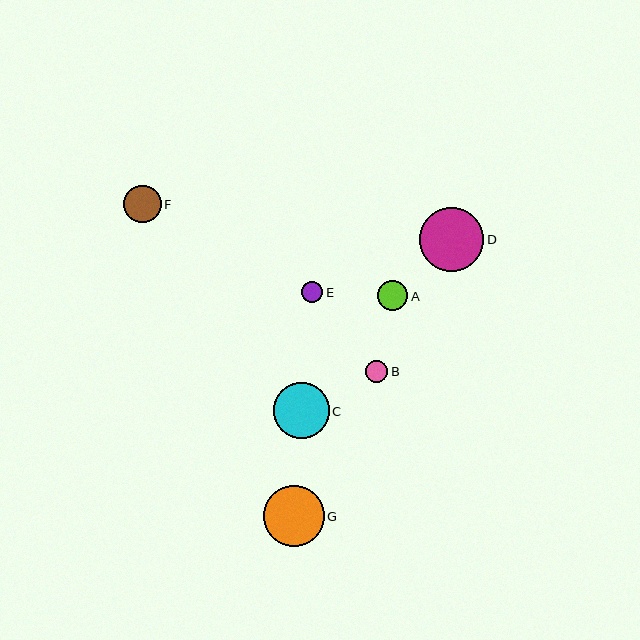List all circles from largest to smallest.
From largest to smallest: D, G, C, F, A, B, E.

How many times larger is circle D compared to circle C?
Circle D is approximately 1.1 times the size of circle C.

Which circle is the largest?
Circle D is the largest with a size of approximately 64 pixels.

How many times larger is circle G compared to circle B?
Circle G is approximately 2.7 times the size of circle B.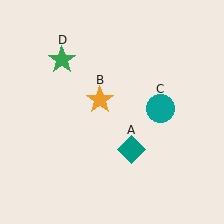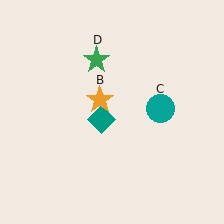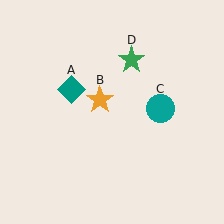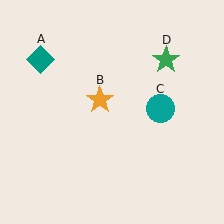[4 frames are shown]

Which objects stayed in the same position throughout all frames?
Orange star (object B) and teal circle (object C) remained stationary.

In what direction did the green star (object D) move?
The green star (object D) moved right.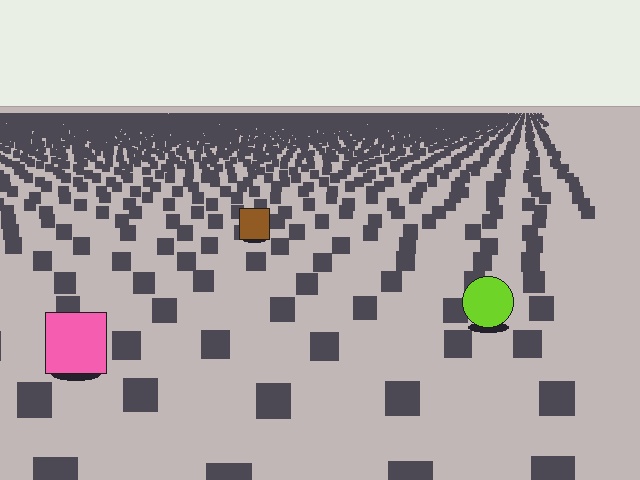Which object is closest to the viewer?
The pink square is closest. The texture marks near it are larger and more spread out.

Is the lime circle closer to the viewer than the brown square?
Yes. The lime circle is closer — you can tell from the texture gradient: the ground texture is coarser near it.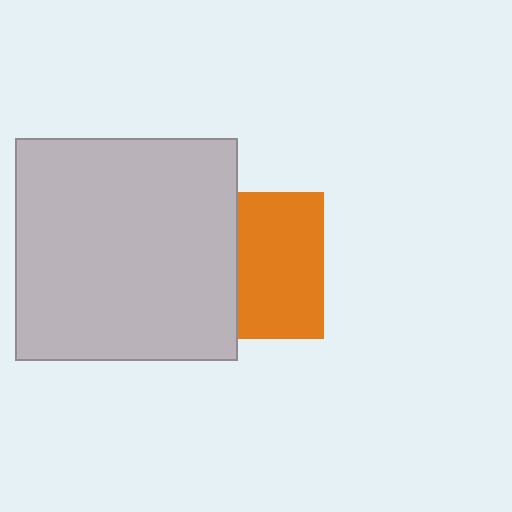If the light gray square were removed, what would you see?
You would see the complete orange square.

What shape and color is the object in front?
The object in front is a light gray square.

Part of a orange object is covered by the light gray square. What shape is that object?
It is a square.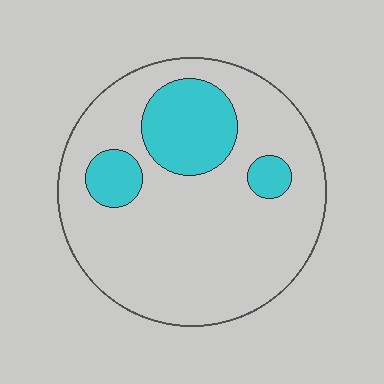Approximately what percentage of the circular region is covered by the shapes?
Approximately 20%.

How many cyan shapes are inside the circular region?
3.